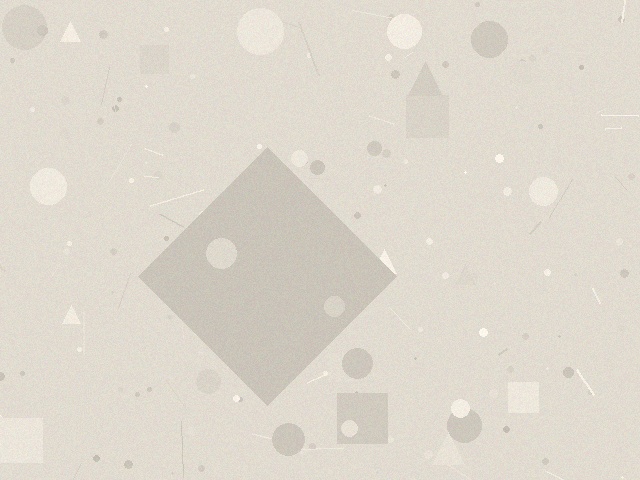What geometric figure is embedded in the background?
A diamond is embedded in the background.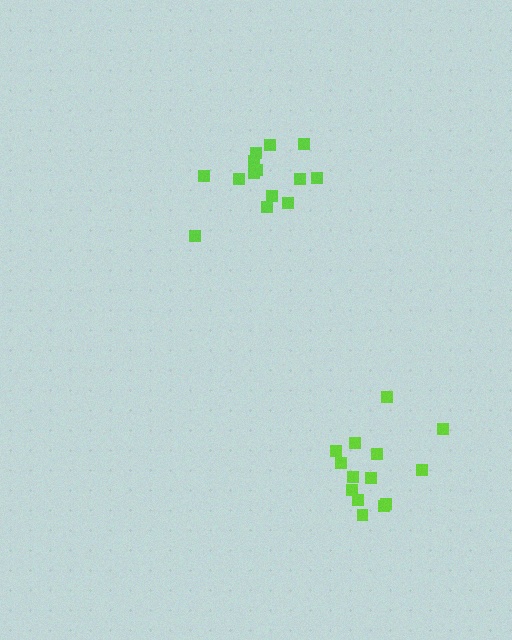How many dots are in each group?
Group 1: 15 dots, Group 2: 14 dots (29 total).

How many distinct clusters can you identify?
There are 2 distinct clusters.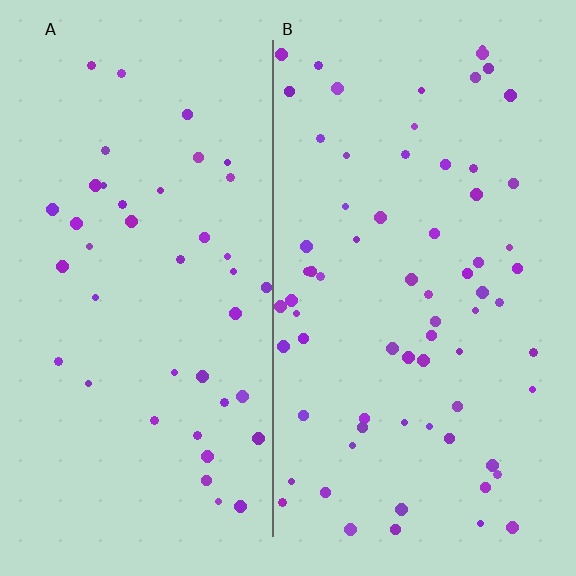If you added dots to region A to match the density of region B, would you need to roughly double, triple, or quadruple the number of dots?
Approximately double.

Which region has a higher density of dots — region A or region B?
B (the right).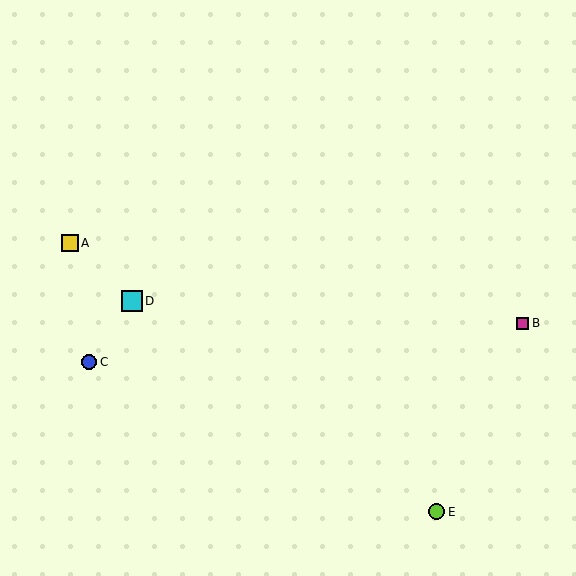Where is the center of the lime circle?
The center of the lime circle is at (436, 512).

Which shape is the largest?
The cyan square (labeled D) is the largest.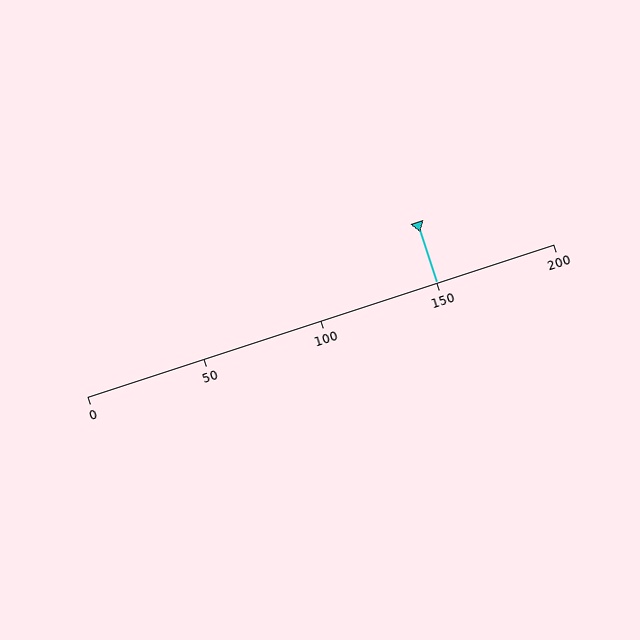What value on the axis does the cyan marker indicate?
The marker indicates approximately 150.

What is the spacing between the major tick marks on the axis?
The major ticks are spaced 50 apart.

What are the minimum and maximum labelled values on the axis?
The axis runs from 0 to 200.